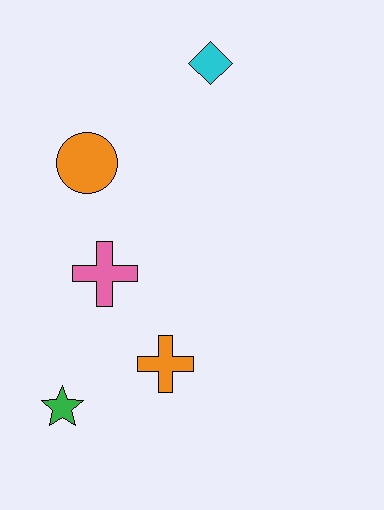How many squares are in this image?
There are no squares.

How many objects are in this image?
There are 5 objects.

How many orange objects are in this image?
There are 2 orange objects.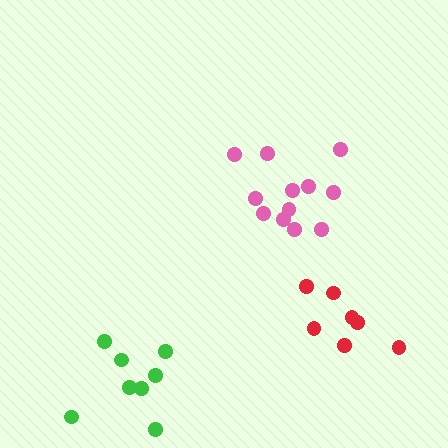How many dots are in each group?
Group 1: 12 dots, Group 2: 8 dots, Group 3: 7 dots (27 total).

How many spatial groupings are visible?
There are 3 spatial groupings.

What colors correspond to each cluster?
The clusters are colored: pink, green, red.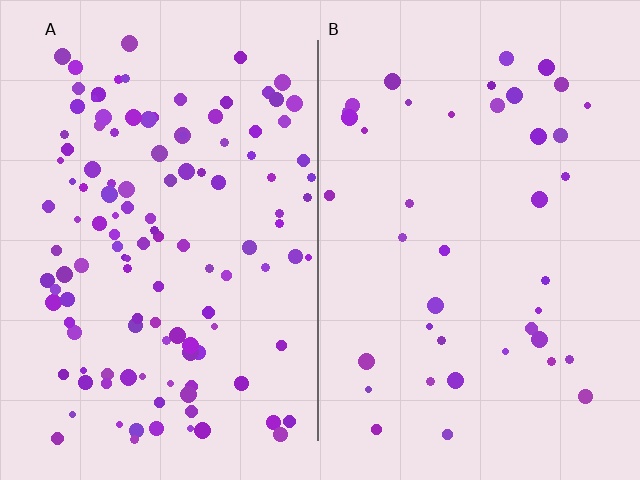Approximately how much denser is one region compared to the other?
Approximately 3.1× — region A over region B.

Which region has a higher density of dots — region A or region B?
A (the left).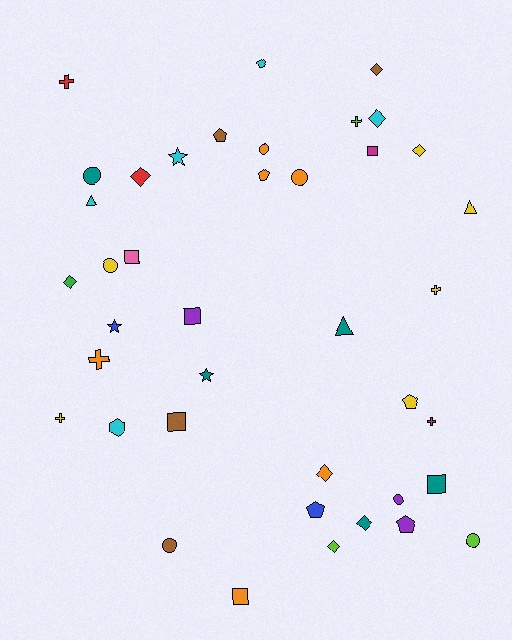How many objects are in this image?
There are 40 objects.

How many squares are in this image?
There are 6 squares.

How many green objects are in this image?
There is 1 green object.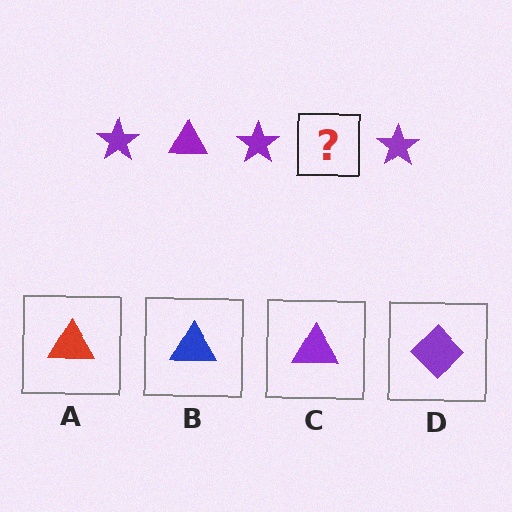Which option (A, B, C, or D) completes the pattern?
C.